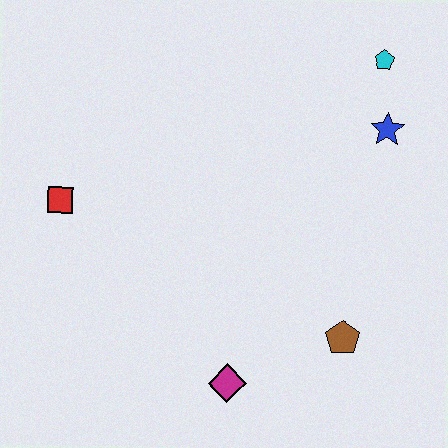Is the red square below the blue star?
Yes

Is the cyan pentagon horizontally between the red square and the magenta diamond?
No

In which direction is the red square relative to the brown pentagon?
The red square is to the left of the brown pentagon.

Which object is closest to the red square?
The magenta diamond is closest to the red square.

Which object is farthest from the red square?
The cyan pentagon is farthest from the red square.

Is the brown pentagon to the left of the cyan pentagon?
Yes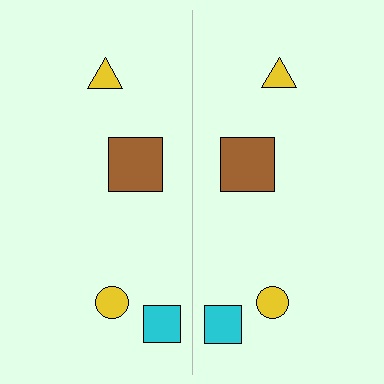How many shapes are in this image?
There are 8 shapes in this image.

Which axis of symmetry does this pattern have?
The pattern has a vertical axis of symmetry running through the center of the image.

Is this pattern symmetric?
Yes, this pattern has bilateral (reflection) symmetry.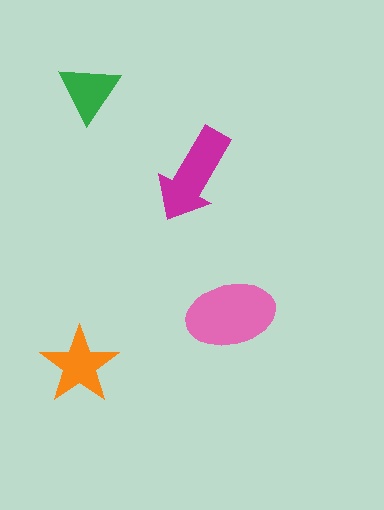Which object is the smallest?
The green triangle.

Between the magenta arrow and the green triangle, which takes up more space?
The magenta arrow.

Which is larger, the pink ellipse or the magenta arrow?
The pink ellipse.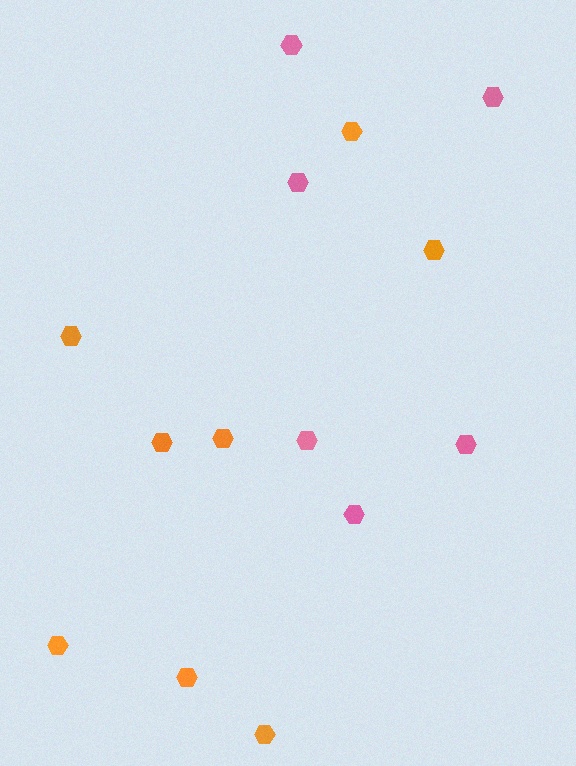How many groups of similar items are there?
There are 2 groups: one group of orange hexagons (8) and one group of pink hexagons (6).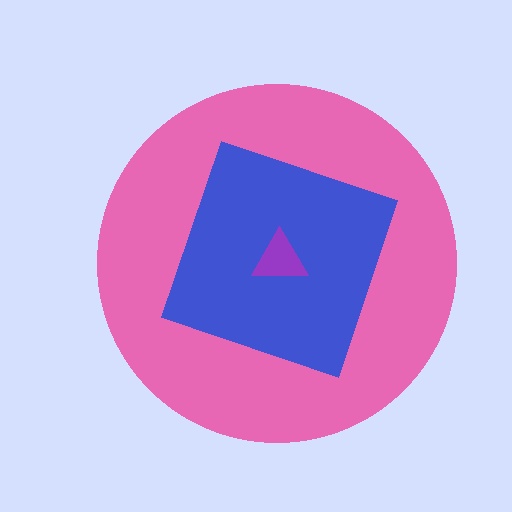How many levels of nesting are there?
3.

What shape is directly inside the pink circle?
The blue diamond.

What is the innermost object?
The purple triangle.